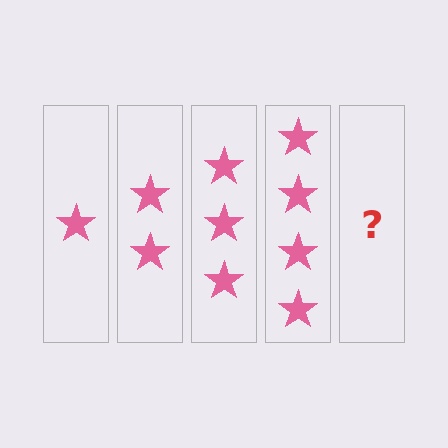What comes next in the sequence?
The next element should be 5 stars.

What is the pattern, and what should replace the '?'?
The pattern is that each step adds one more star. The '?' should be 5 stars.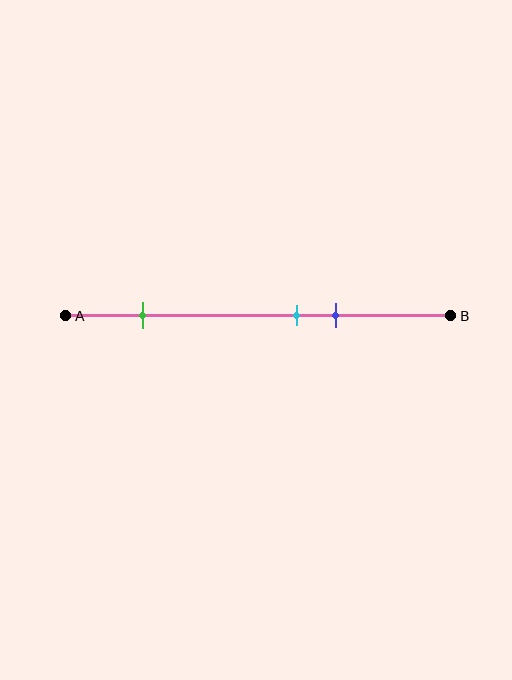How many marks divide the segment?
There are 3 marks dividing the segment.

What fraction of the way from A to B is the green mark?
The green mark is approximately 20% (0.2) of the way from A to B.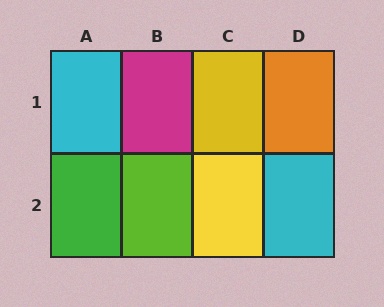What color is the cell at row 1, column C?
Yellow.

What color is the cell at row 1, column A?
Cyan.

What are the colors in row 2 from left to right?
Green, lime, yellow, cyan.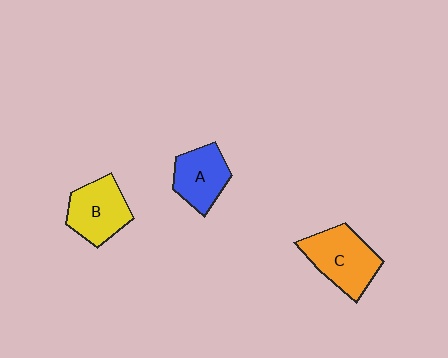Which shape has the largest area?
Shape C (orange).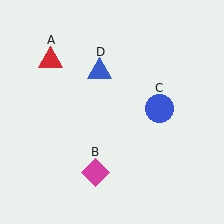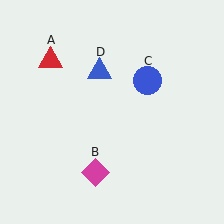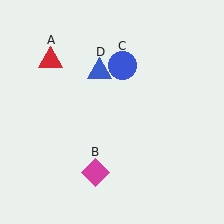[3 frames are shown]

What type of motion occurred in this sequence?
The blue circle (object C) rotated counterclockwise around the center of the scene.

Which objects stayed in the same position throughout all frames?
Red triangle (object A) and magenta diamond (object B) and blue triangle (object D) remained stationary.